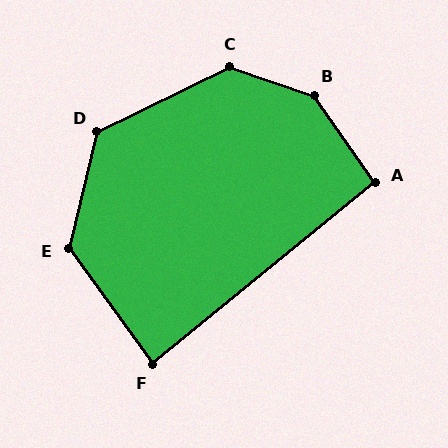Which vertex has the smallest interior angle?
F, at approximately 87 degrees.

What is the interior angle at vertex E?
Approximately 131 degrees (obtuse).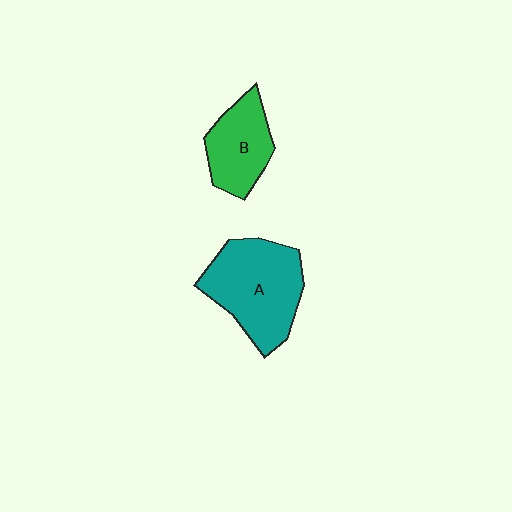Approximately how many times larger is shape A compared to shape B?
Approximately 1.6 times.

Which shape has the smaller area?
Shape B (green).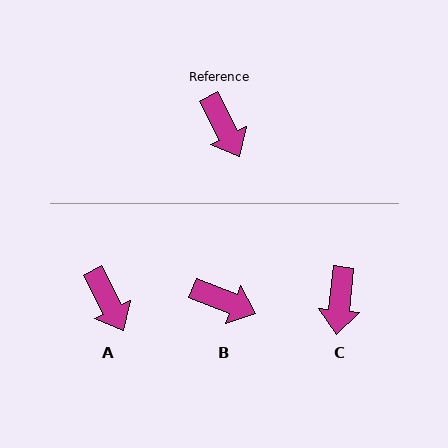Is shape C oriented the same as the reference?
No, it is off by about 34 degrees.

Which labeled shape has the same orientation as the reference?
A.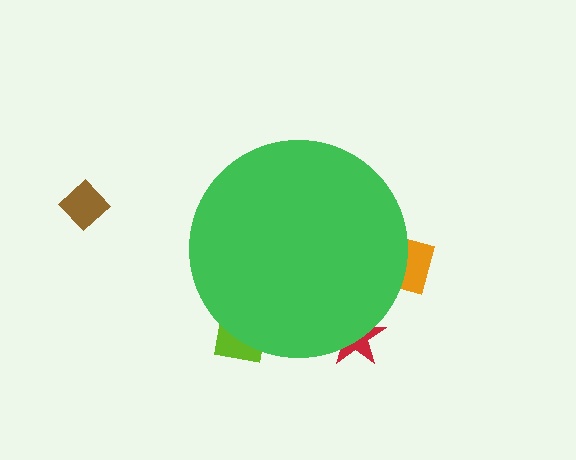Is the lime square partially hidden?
Yes, the lime square is partially hidden behind the green circle.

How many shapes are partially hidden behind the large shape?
3 shapes are partially hidden.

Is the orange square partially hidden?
Yes, the orange square is partially hidden behind the green circle.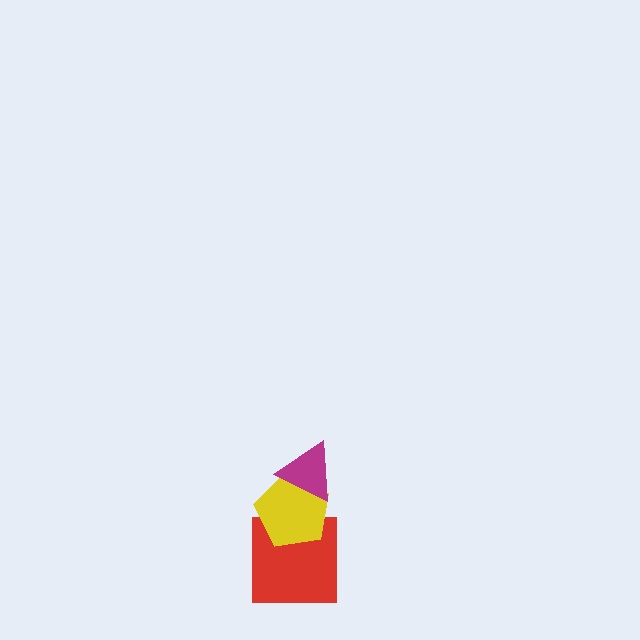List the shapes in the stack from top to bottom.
From top to bottom: the magenta triangle, the yellow pentagon, the red square.